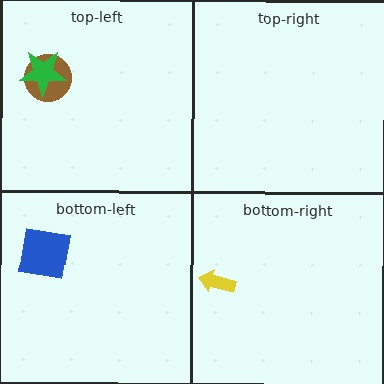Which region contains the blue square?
The bottom-left region.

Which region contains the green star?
The top-left region.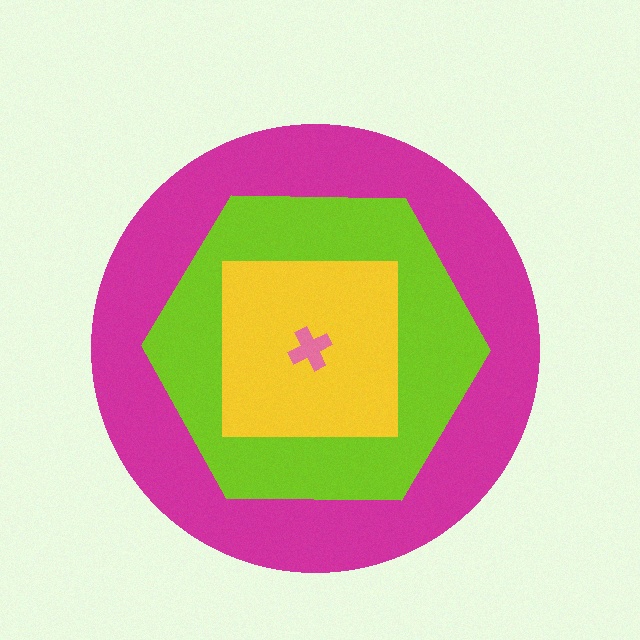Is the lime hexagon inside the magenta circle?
Yes.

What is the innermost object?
The pink cross.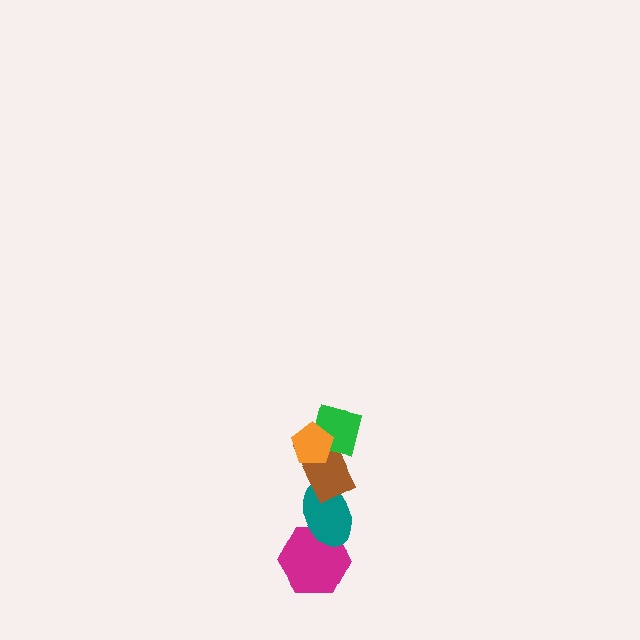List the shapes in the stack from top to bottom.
From top to bottom: the orange pentagon, the green square, the brown rectangle, the teal ellipse, the magenta hexagon.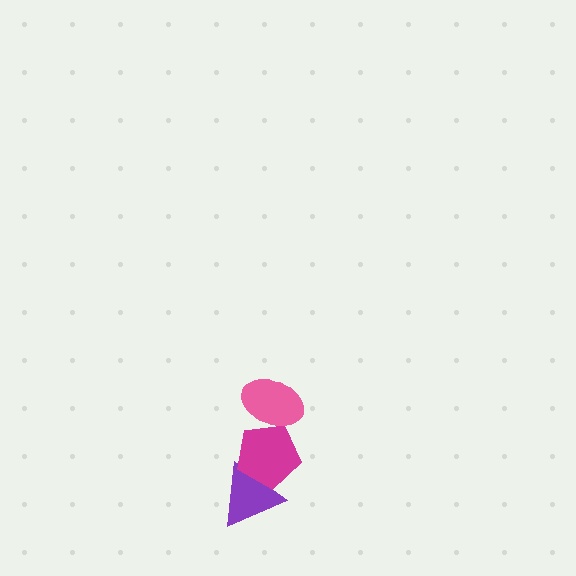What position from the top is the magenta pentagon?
The magenta pentagon is 2nd from the top.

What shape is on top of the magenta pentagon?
The pink ellipse is on top of the magenta pentagon.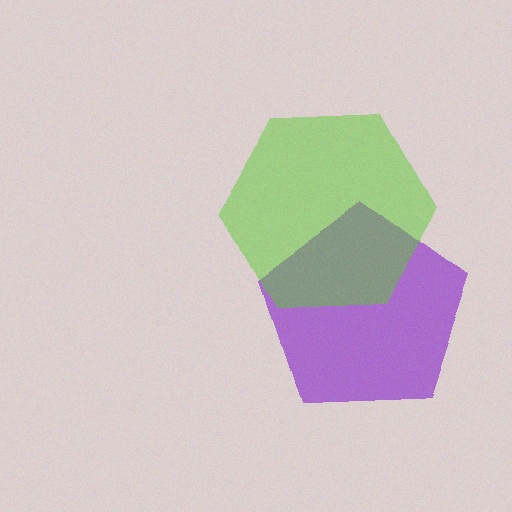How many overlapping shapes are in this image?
There are 2 overlapping shapes in the image.